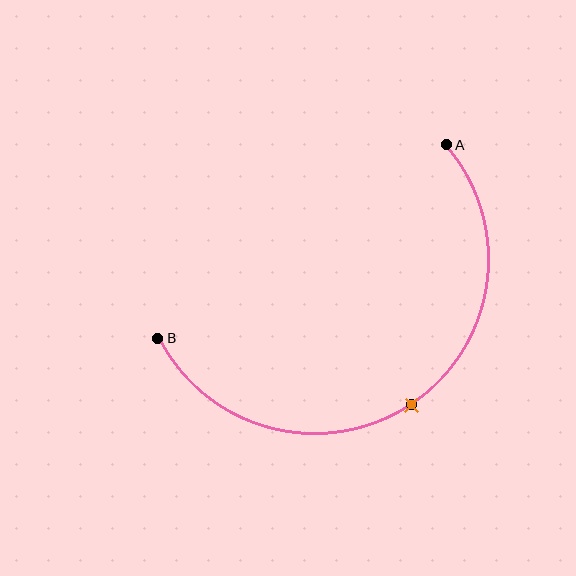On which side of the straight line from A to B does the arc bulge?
The arc bulges below and to the right of the straight line connecting A and B.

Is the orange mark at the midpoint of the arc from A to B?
Yes. The orange mark lies on the arc at equal arc-length from both A and B — it is the arc midpoint.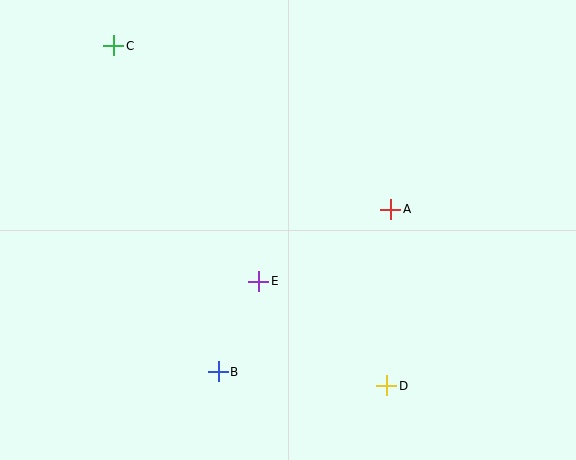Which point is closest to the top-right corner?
Point A is closest to the top-right corner.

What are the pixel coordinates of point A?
Point A is at (391, 209).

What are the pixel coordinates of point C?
Point C is at (114, 46).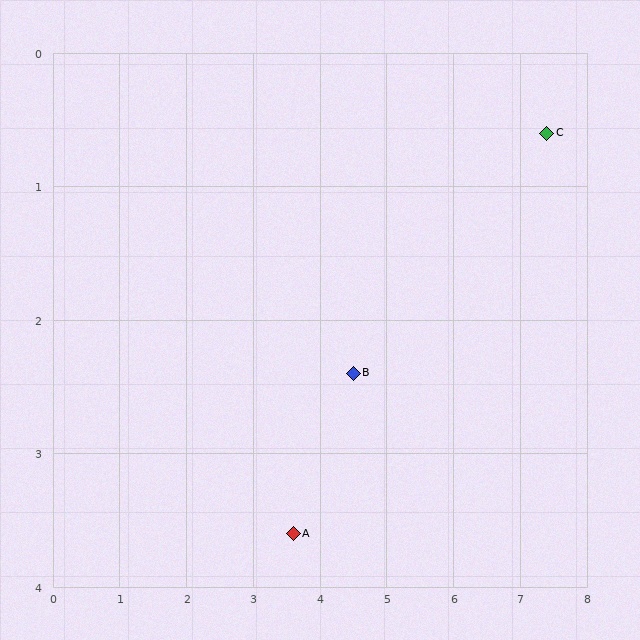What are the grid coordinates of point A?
Point A is at approximately (3.6, 3.6).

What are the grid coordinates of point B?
Point B is at approximately (4.5, 2.4).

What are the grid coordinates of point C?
Point C is at approximately (7.4, 0.6).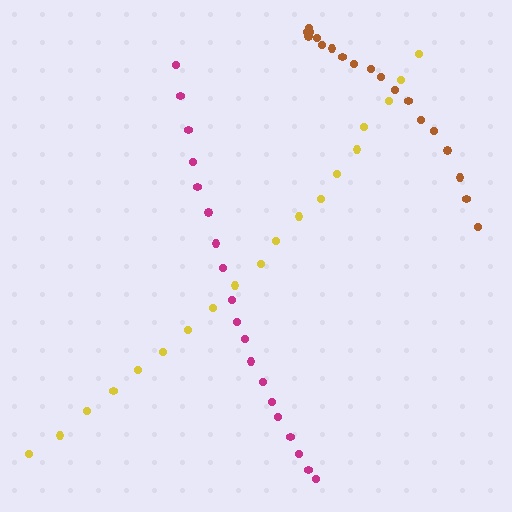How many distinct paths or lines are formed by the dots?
There are 3 distinct paths.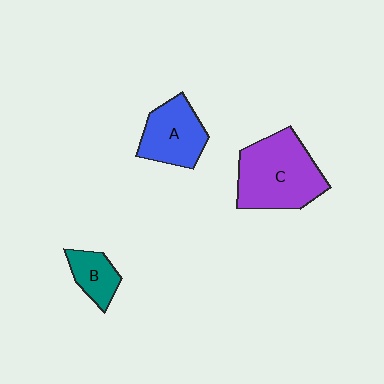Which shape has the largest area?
Shape C (purple).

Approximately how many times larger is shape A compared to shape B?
Approximately 1.7 times.